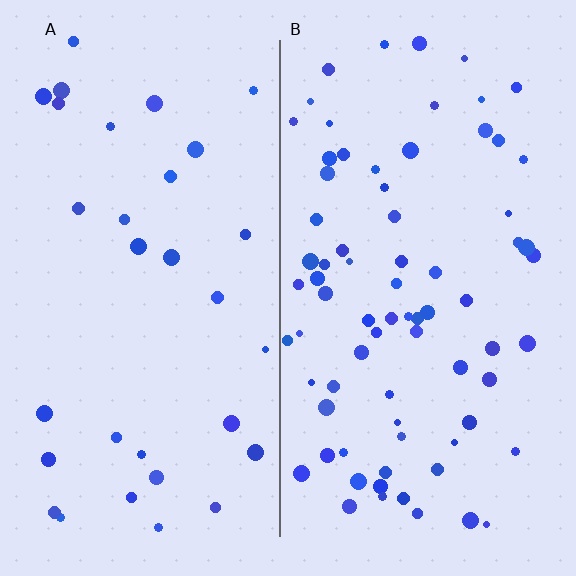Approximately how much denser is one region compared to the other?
Approximately 2.4× — region B over region A.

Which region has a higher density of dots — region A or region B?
B (the right).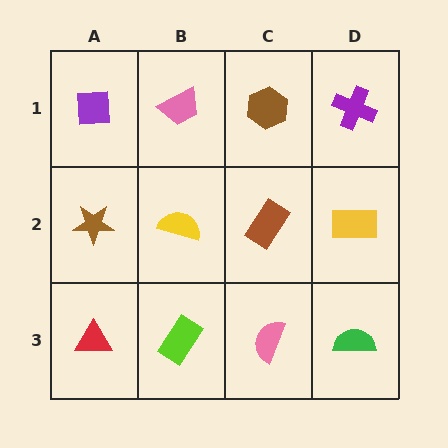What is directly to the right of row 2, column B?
A brown rectangle.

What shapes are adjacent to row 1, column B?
A yellow semicircle (row 2, column B), a purple square (row 1, column A), a brown hexagon (row 1, column C).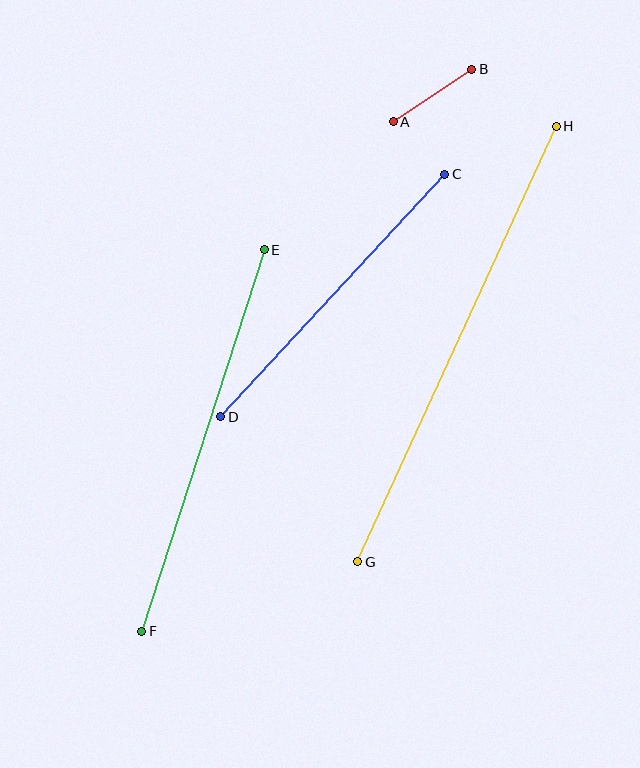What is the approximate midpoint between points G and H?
The midpoint is at approximately (457, 344) pixels.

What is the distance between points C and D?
The distance is approximately 330 pixels.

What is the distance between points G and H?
The distance is approximately 479 pixels.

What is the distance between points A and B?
The distance is approximately 95 pixels.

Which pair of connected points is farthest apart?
Points G and H are farthest apart.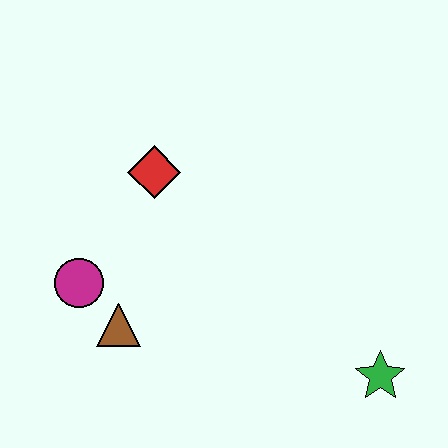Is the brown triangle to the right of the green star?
No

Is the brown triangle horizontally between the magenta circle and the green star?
Yes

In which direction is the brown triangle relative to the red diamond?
The brown triangle is below the red diamond.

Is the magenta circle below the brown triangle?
No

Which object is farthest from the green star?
The magenta circle is farthest from the green star.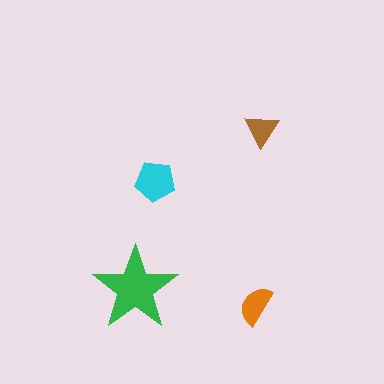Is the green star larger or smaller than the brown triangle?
Larger.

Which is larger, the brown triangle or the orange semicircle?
The orange semicircle.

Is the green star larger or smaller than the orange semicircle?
Larger.